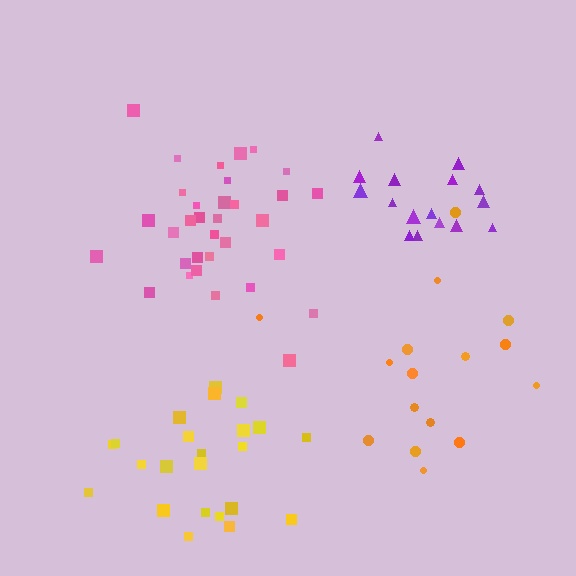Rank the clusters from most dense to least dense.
pink, yellow, purple, orange.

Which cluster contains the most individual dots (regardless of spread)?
Pink (33).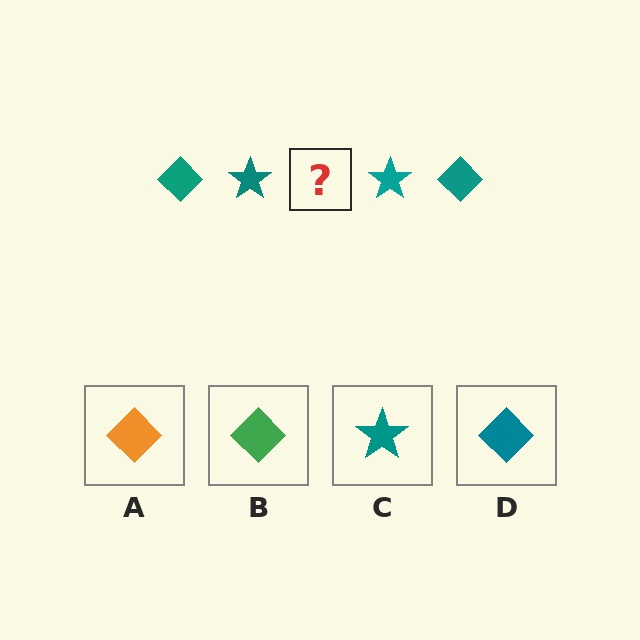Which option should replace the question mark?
Option D.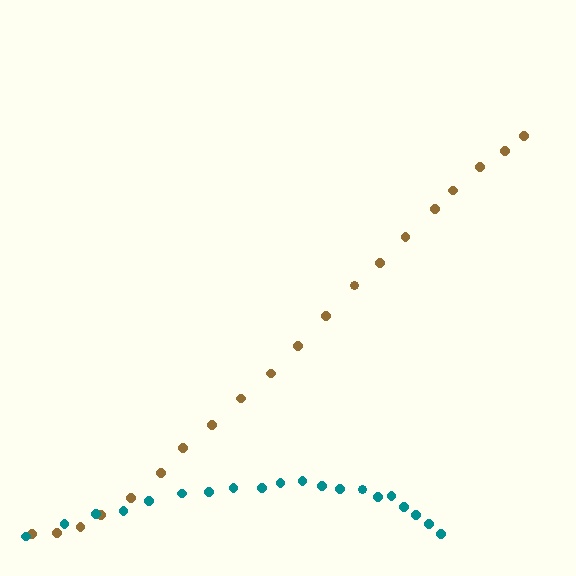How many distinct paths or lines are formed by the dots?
There are 2 distinct paths.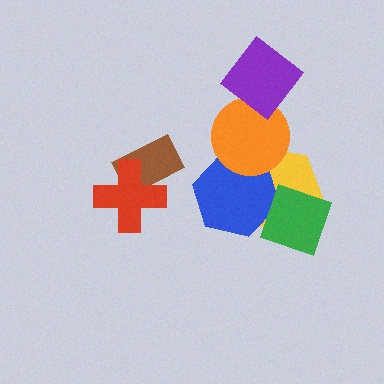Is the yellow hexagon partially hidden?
Yes, it is partially covered by another shape.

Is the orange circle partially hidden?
Yes, it is partially covered by another shape.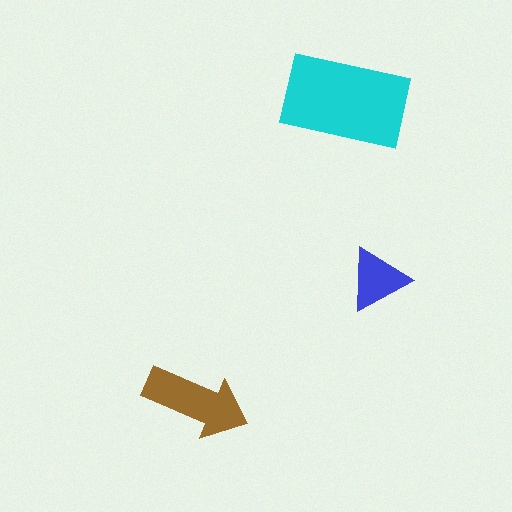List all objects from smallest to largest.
The blue triangle, the brown arrow, the cyan rectangle.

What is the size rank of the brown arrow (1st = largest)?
2nd.